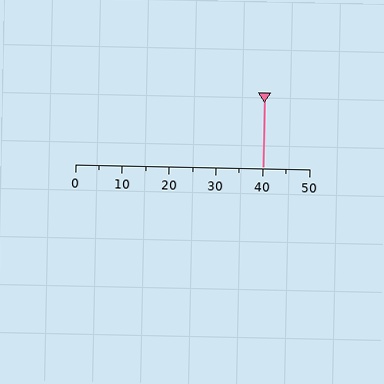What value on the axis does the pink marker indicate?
The marker indicates approximately 40.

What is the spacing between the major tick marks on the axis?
The major ticks are spaced 10 apart.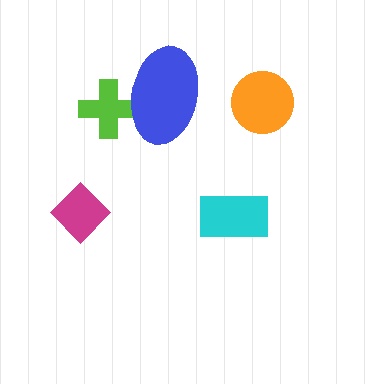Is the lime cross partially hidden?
Yes, it is partially covered by another shape.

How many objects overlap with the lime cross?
1 object overlaps with the lime cross.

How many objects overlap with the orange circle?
0 objects overlap with the orange circle.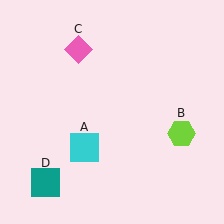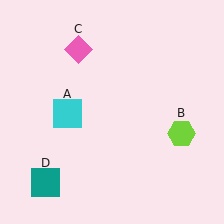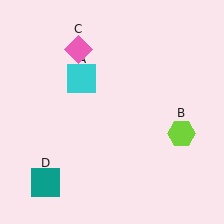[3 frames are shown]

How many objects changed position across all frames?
1 object changed position: cyan square (object A).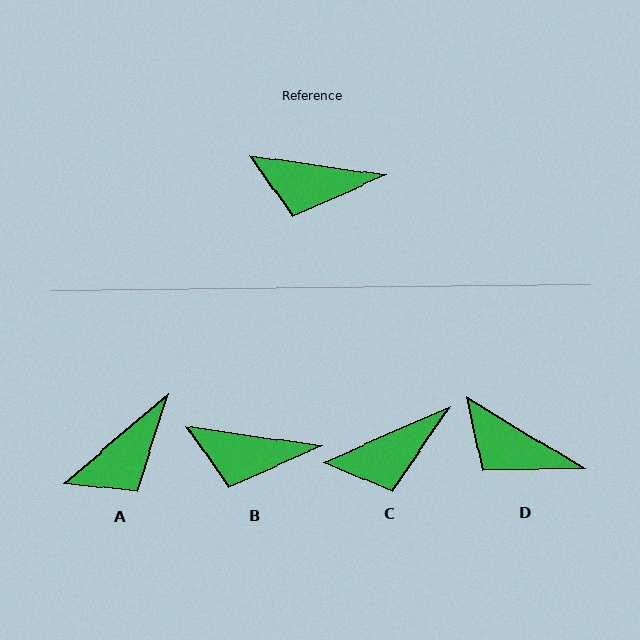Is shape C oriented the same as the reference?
No, it is off by about 32 degrees.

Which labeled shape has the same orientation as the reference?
B.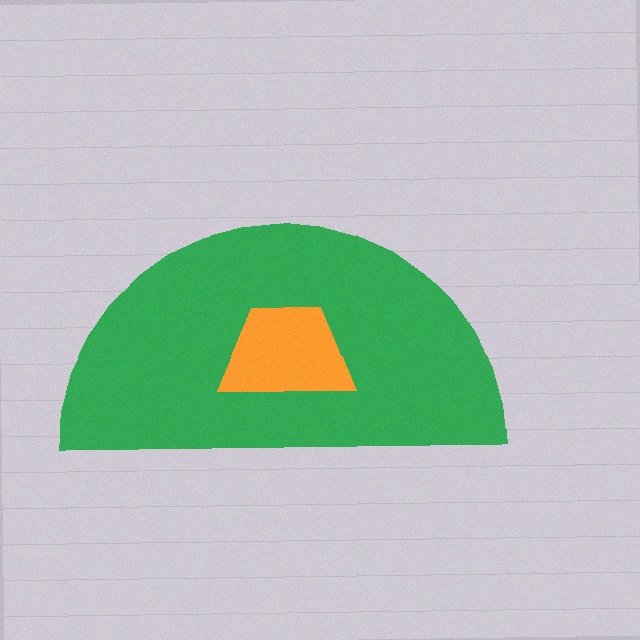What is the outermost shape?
The green semicircle.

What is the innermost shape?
The orange trapezoid.